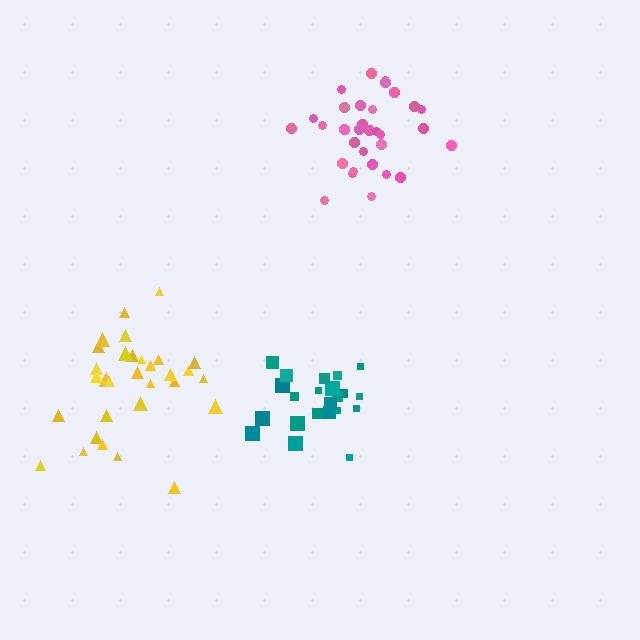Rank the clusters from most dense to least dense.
pink, teal, yellow.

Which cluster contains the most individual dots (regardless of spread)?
Pink (33).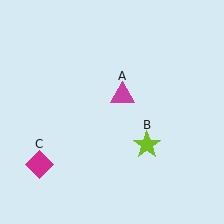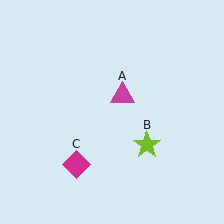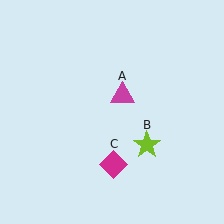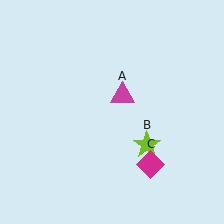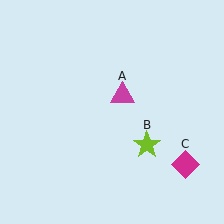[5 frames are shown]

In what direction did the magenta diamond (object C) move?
The magenta diamond (object C) moved right.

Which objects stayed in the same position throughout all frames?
Magenta triangle (object A) and lime star (object B) remained stationary.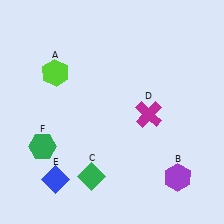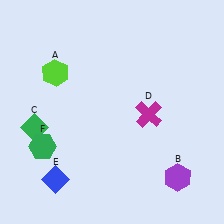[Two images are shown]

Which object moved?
The green diamond (C) moved left.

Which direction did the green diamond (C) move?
The green diamond (C) moved left.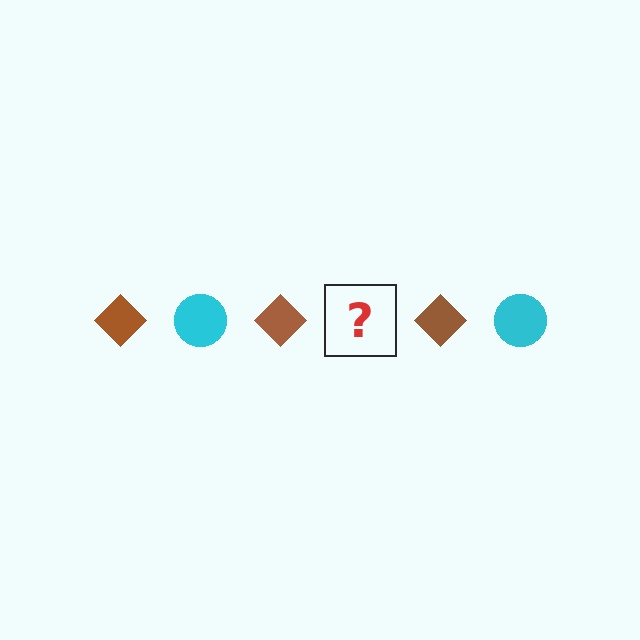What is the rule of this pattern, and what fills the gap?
The rule is that the pattern alternates between brown diamond and cyan circle. The gap should be filled with a cyan circle.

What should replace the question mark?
The question mark should be replaced with a cyan circle.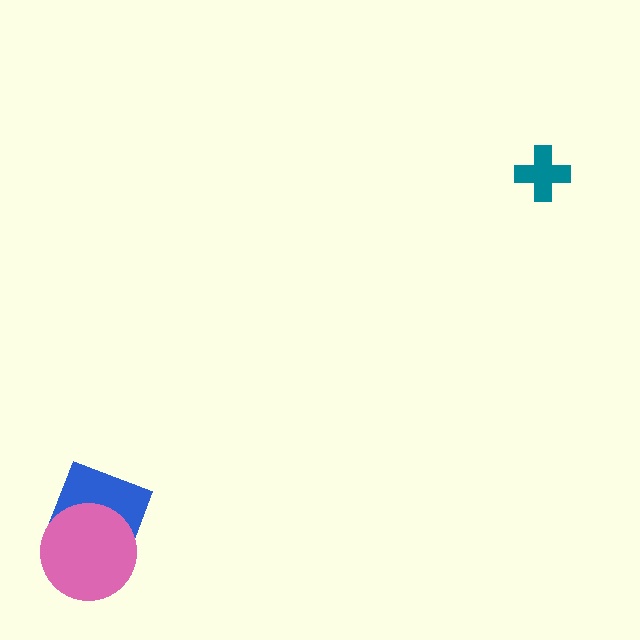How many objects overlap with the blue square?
1 object overlaps with the blue square.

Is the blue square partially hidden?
Yes, it is partially covered by another shape.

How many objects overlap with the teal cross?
0 objects overlap with the teal cross.